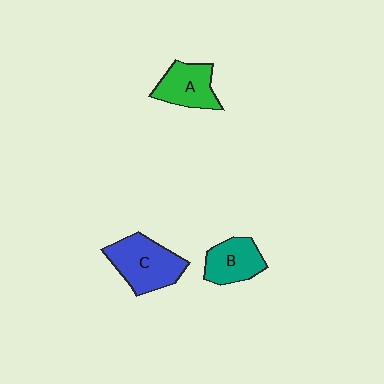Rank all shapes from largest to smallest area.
From largest to smallest: C (blue), A (green), B (teal).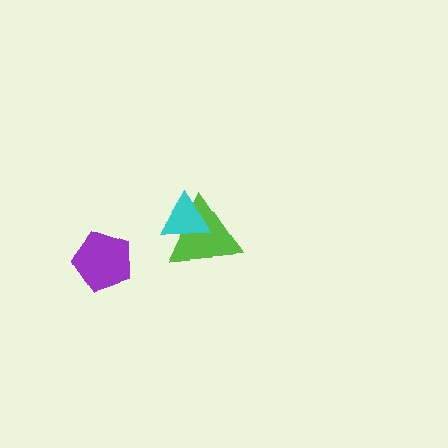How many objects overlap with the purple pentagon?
0 objects overlap with the purple pentagon.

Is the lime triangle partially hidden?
Yes, it is partially covered by another shape.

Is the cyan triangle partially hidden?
No, no other shape covers it.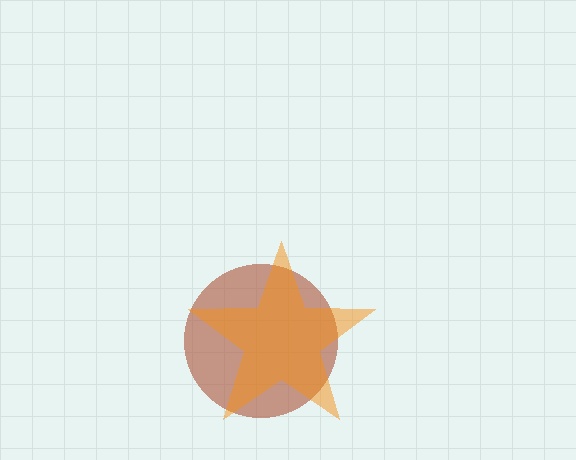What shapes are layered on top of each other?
The layered shapes are: a brown circle, an orange star.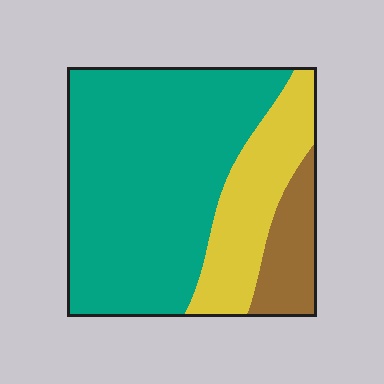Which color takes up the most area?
Teal, at roughly 65%.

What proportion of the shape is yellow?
Yellow covers about 20% of the shape.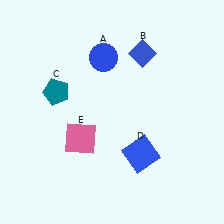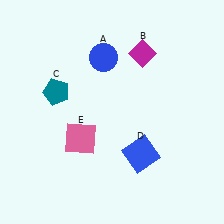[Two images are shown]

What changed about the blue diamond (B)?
In Image 1, B is blue. In Image 2, it changed to magenta.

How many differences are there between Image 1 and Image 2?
There is 1 difference between the two images.